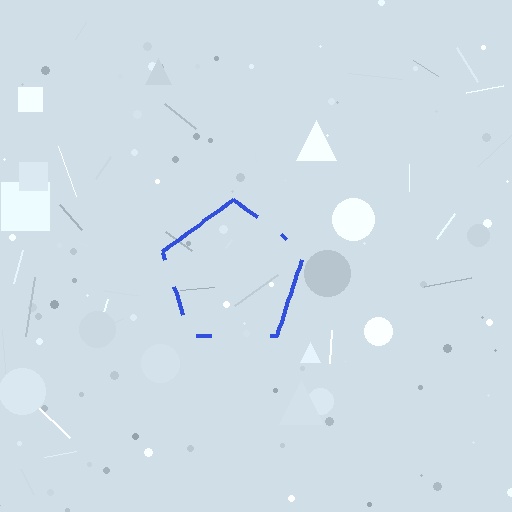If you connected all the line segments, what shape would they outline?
They would outline a pentagon.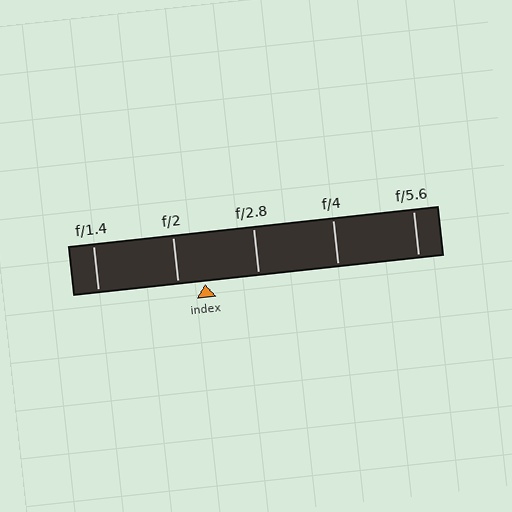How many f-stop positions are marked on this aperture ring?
There are 5 f-stop positions marked.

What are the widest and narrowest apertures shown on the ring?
The widest aperture shown is f/1.4 and the narrowest is f/5.6.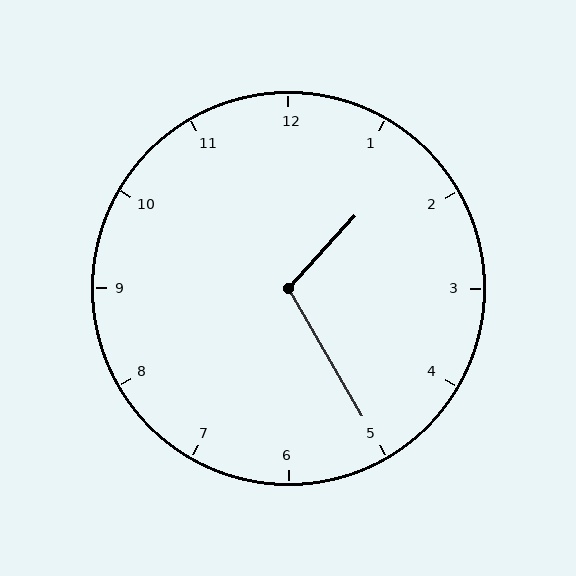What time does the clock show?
1:25.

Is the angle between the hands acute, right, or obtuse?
It is obtuse.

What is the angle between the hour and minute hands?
Approximately 108 degrees.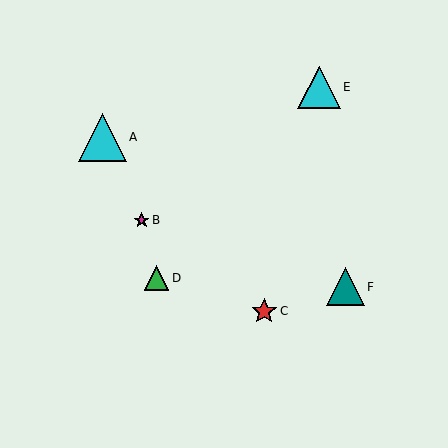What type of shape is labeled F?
Shape F is a teal triangle.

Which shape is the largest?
The cyan triangle (labeled A) is the largest.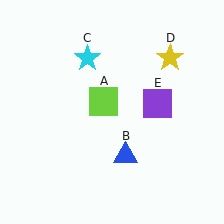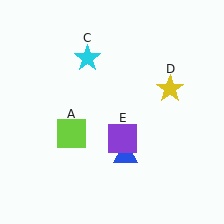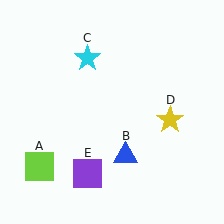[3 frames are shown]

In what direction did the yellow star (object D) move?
The yellow star (object D) moved down.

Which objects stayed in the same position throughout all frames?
Blue triangle (object B) and cyan star (object C) remained stationary.